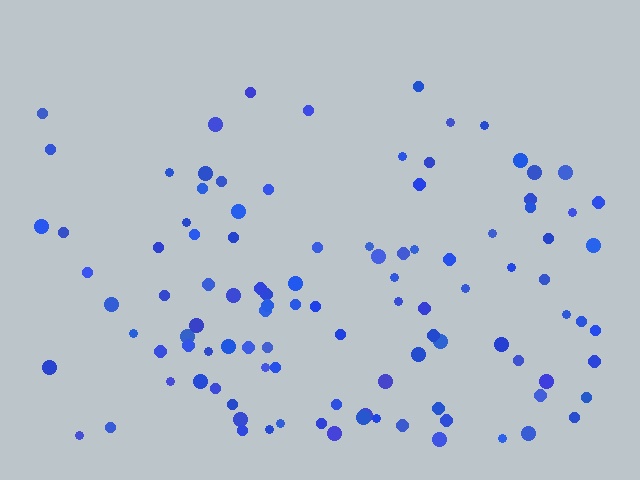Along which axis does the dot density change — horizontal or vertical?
Vertical.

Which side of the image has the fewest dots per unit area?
The top.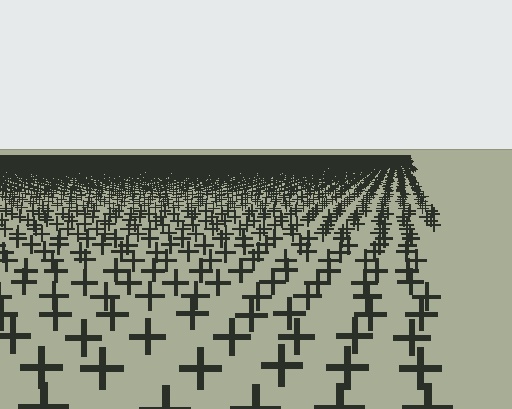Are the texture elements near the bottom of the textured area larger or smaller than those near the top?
Larger. Near the bottom, elements are closer to the viewer and appear at a bigger on-screen size.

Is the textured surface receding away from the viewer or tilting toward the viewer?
The surface is receding away from the viewer. Texture elements get smaller and denser toward the top.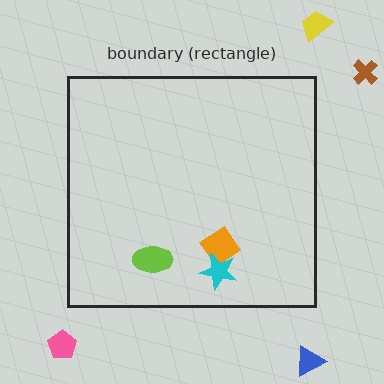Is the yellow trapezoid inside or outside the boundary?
Outside.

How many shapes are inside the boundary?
3 inside, 4 outside.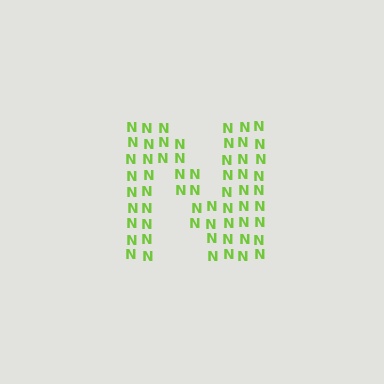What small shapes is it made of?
It is made of small letter N's.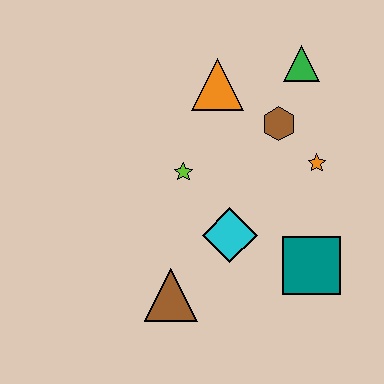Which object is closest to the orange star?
The brown hexagon is closest to the orange star.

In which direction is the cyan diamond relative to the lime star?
The cyan diamond is below the lime star.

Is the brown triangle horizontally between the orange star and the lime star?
No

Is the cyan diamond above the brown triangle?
Yes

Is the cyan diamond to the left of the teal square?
Yes